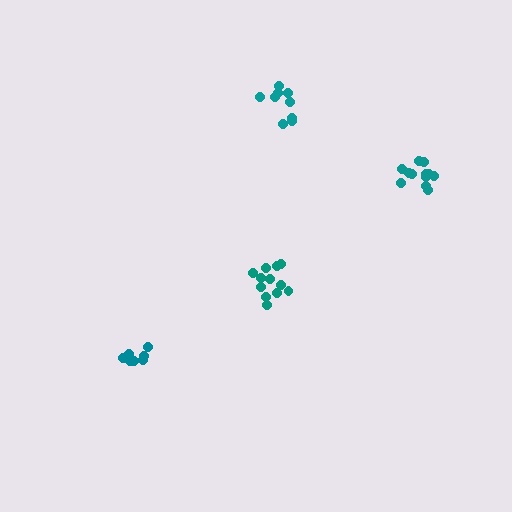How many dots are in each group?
Group 1: 12 dots, Group 2: 9 dots, Group 3: 9 dots, Group 4: 12 dots (42 total).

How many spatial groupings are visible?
There are 4 spatial groupings.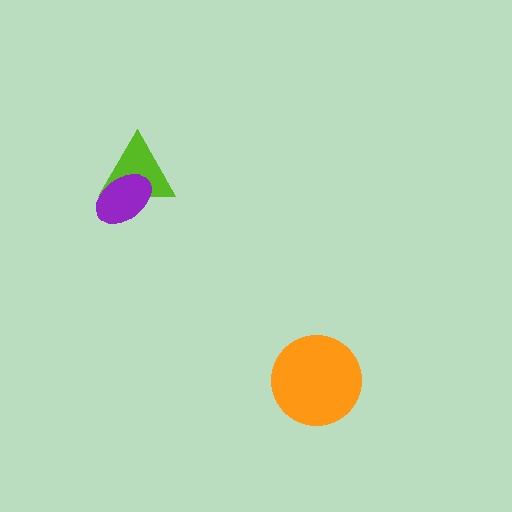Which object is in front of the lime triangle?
The purple ellipse is in front of the lime triangle.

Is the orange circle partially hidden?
No, no other shape covers it.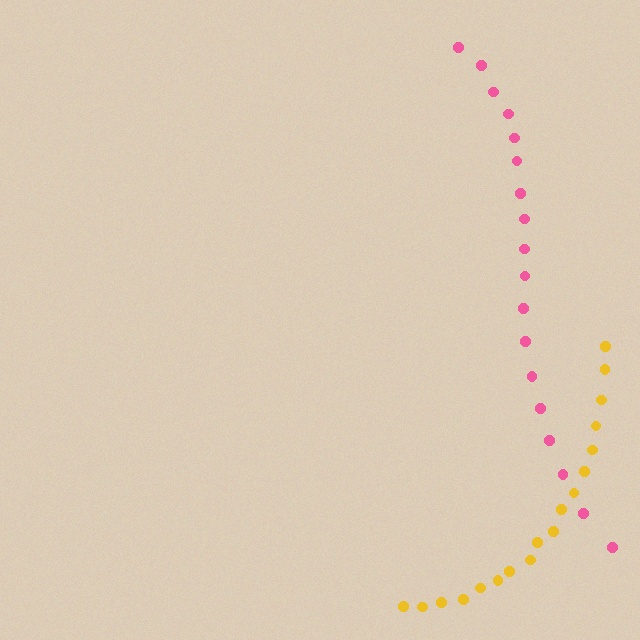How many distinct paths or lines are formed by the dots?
There are 2 distinct paths.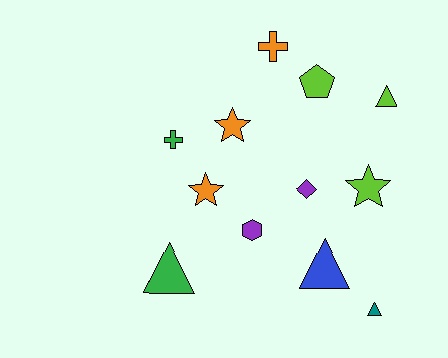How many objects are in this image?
There are 12 objects.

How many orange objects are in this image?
There are 3 orange objects.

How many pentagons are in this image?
There is 1 pentagon.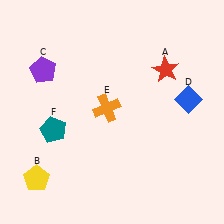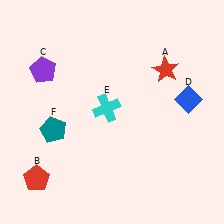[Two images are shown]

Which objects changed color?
B changed from yellow to red. E changed from orange to cyan.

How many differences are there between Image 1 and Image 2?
There are 2 differences between the two images.